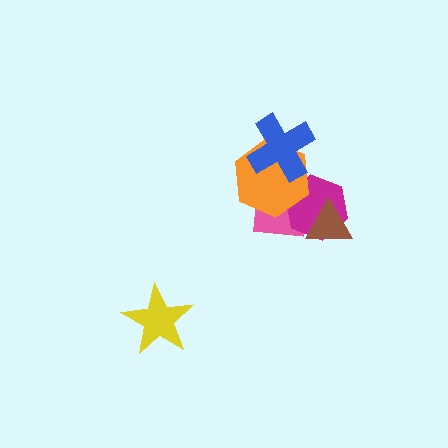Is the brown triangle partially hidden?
No, no other shape covers it.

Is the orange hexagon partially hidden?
Yes, it is partially covered by another shape.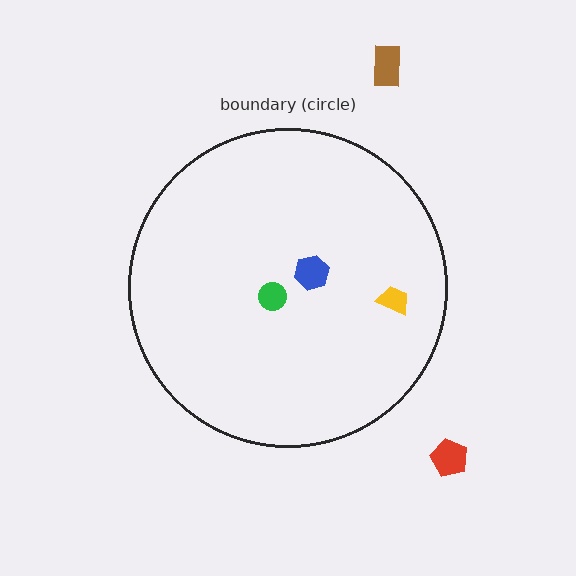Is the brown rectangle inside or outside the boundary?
Outside.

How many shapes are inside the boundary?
3 inside, 2 outside.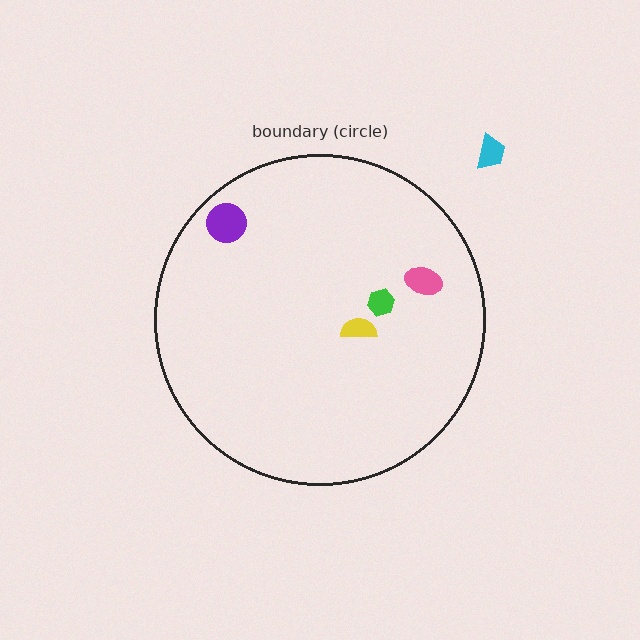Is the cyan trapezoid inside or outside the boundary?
Outside.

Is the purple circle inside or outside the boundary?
Inside.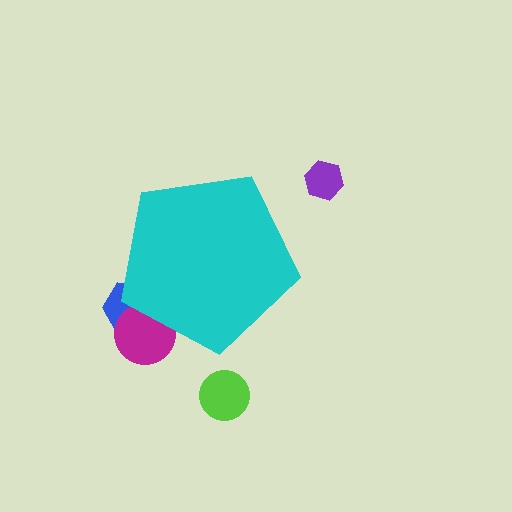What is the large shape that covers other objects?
A cyan pentagon.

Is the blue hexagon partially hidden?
Yes, the blue hexagon is partially hidden behind the cyan pentagon.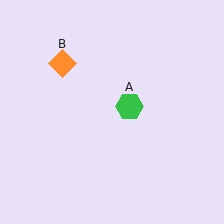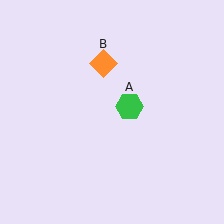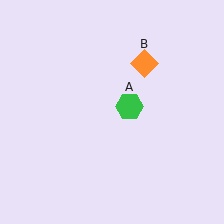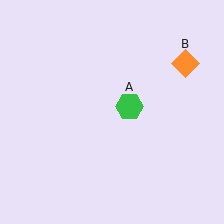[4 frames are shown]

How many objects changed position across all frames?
1 object changed position: orange diamond (object B).